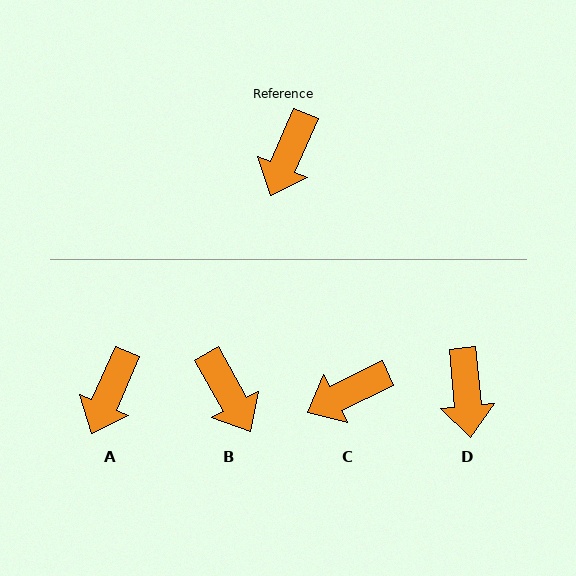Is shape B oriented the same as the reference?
No, it is off by about 53 degrees.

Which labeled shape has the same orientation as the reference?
A.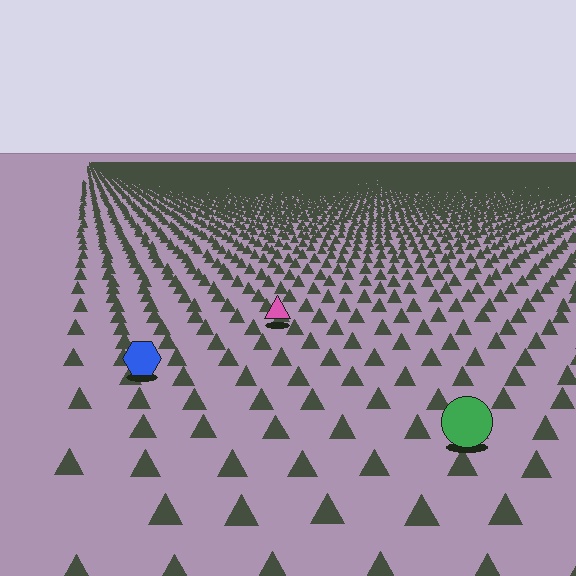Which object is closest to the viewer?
The green circle is closest. The texture marks near it are larger and more spread out.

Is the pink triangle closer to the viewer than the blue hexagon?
No. The blue hexagon is closer — you can tell from the texture gradient: the ground texture is coarser near it.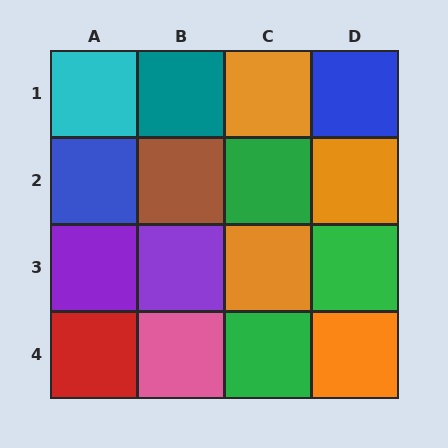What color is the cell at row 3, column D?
Green.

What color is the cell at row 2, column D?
Orange.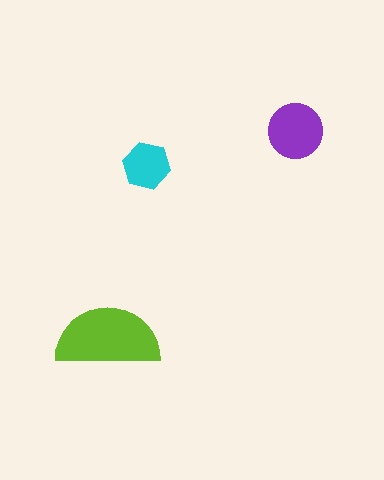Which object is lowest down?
The lime semicircle is bottommost.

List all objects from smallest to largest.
The cyan hexagon, the purple circle, the lime semicircle.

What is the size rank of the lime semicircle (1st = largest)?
1st.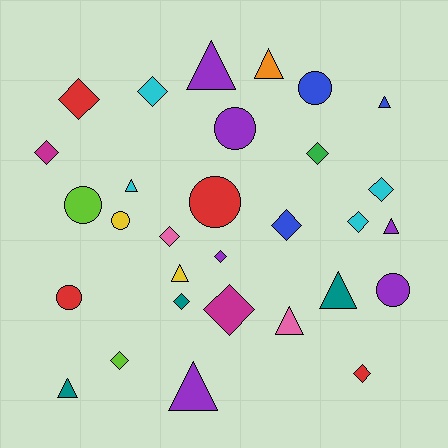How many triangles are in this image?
There are 10 triangles.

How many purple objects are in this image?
There are 6 purple objects.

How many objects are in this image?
There are 30 objects.